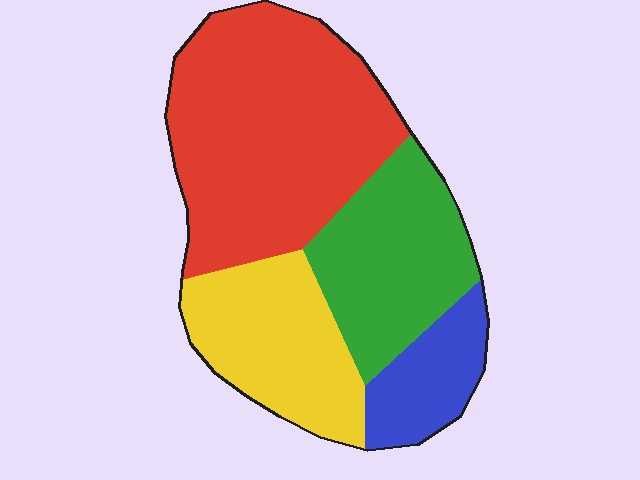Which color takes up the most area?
Red, at roughly 45%.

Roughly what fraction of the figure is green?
Green takes up less than a quarter of the figure.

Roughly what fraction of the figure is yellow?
Yellow takes up about one fifth (1/5) of the figure.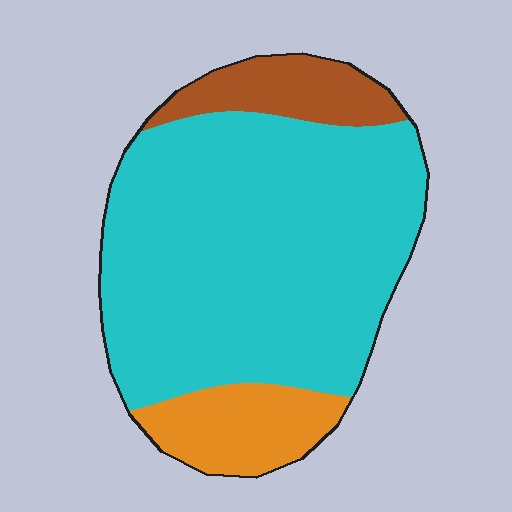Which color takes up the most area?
Cyan, at roughly 75%.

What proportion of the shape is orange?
Orange covers roughly 15% of the shape.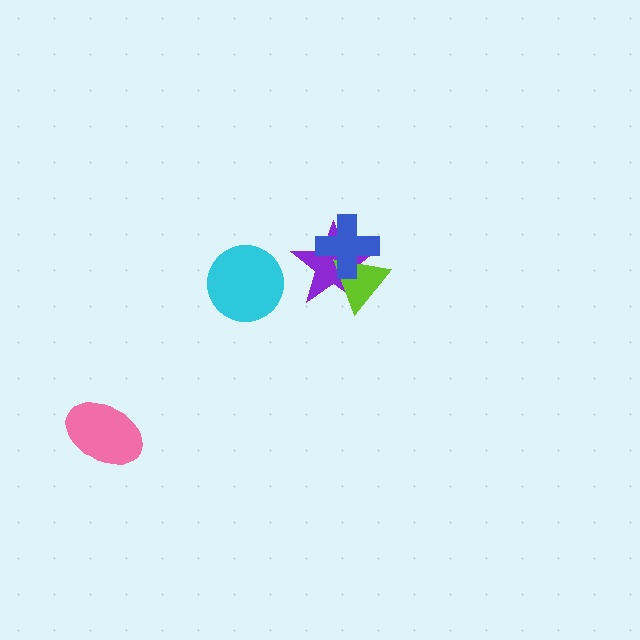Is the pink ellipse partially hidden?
No, no other shape covers it.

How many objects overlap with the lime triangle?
2 objects overlap with the lime triangle.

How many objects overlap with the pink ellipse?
0 objects overlap with the pink ellipse.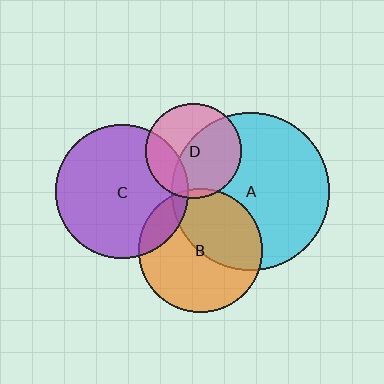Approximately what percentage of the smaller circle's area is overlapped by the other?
Approximately 5%.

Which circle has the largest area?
Circle A (cyan).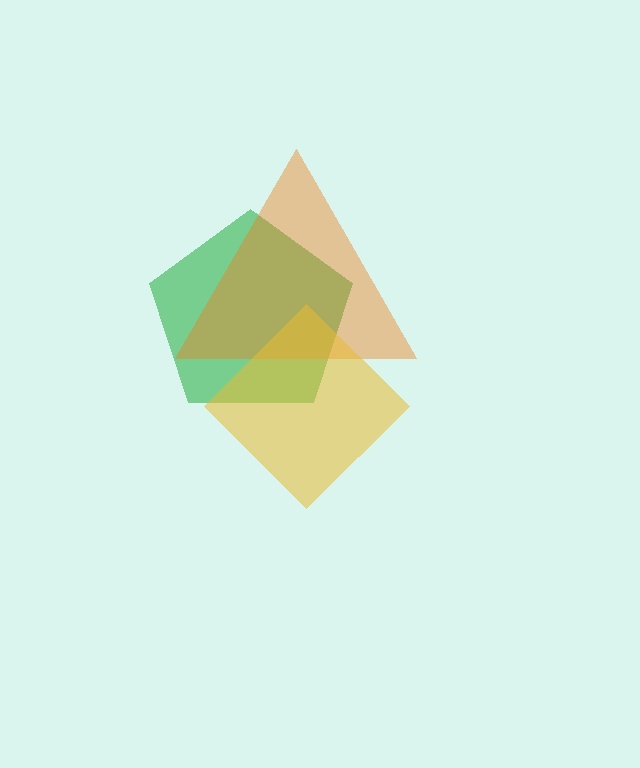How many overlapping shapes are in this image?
There are 3 overlapping shapes in the image.